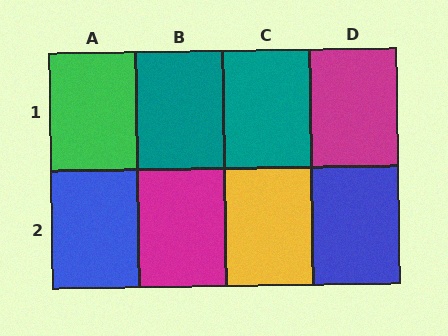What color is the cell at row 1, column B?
Teal.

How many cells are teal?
2 cells are teal.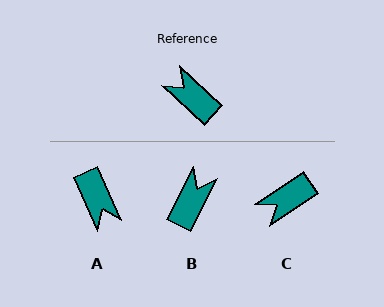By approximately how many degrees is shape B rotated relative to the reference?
Approximately 74 degrees clockwise.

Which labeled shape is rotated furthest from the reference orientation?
A, about 157 degrees away.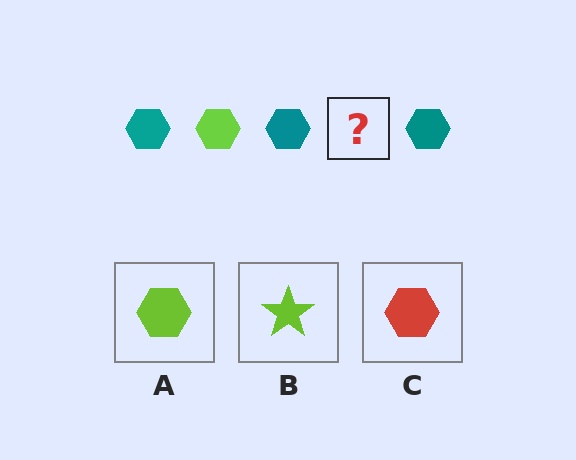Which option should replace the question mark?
Option A.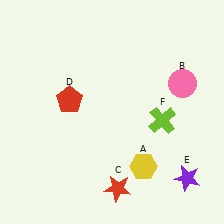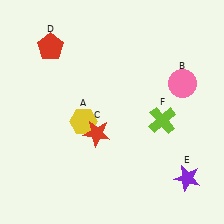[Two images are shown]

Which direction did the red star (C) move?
The red star (C) moved up.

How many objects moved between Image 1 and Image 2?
3 objects moved between the two images.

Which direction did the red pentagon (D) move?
The red pentagon (D) moved up.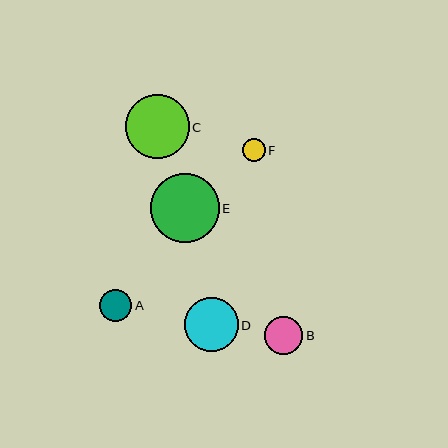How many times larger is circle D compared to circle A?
Circle D is approximately 1.6 times the size of circle A.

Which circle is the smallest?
Circle F is the smallest with a size of approximately 23 pixels.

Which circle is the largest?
Circle E is the largest with a size of approximately 69 pixels.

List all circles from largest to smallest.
From largest to smallest: E, C, D, B, A, F.